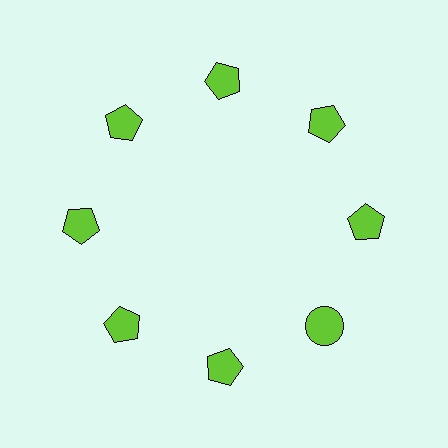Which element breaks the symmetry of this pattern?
The lime circle at roughly the 4 o'clock position breaks the symmetry. All other shapes are lime pentagons.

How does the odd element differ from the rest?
It has a different shape: circle instead of pentagon.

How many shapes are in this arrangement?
There are 8 shapes arranged in a ring pattern.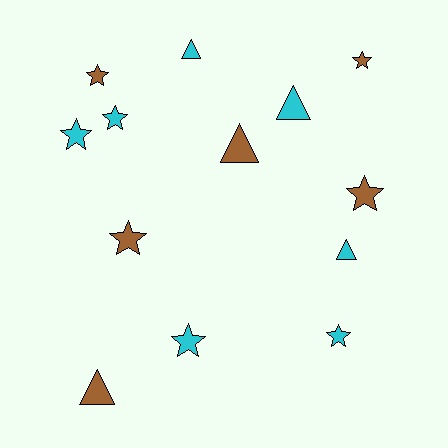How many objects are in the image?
There are 13 objects.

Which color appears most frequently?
Cyan, with 7 objects.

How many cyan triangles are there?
There are 3 cyan triangles.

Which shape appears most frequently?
Star, with 8 objects.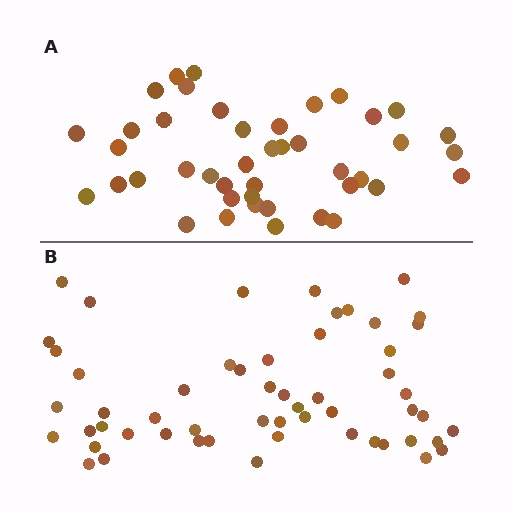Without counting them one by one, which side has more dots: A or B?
Region B (the bottom region) has more dots.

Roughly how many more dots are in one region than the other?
Region B has roughly 12 or so more dots than region A.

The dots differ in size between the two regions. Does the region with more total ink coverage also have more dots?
No. Region A has more total ink coverage because its dots are larger, but region B actually contains more individual dots. Total area can be misleading — the number of items is what matters here.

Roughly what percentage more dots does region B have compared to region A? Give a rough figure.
About 30% more.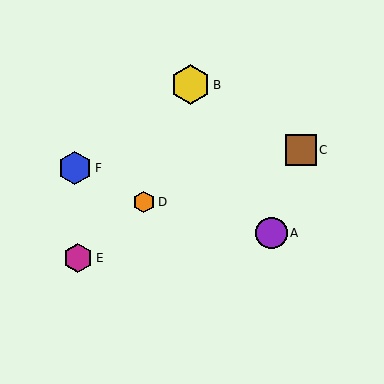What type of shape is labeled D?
Shape D is an orange hexagon.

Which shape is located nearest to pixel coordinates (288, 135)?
The brown square (labeled C) at (301, 150) is nearest to that location.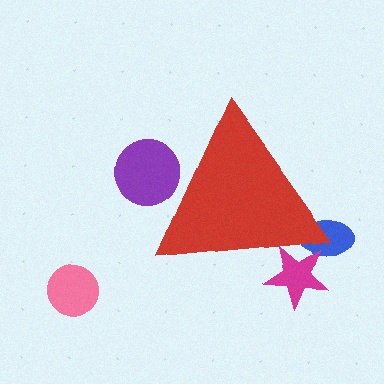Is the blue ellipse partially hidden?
Yes, the blue ellipse is partially hidden behind the red triangle.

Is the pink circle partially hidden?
No, the pink circle is fully visible.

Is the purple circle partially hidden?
Yes, the purple circle is partially hidden behind the red triangle.